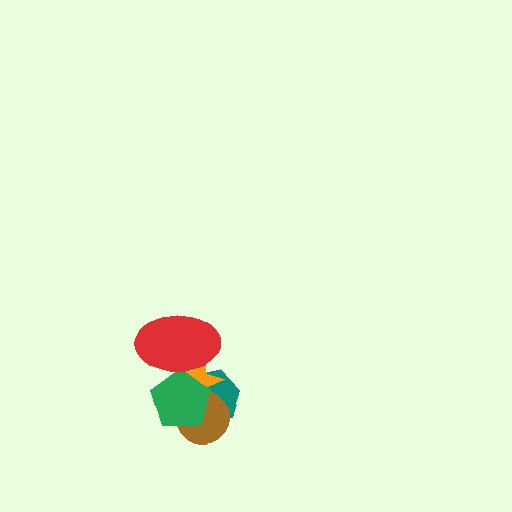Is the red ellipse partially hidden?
No, no other shape covers it.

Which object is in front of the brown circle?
The green pentagon is in front of the brown circle.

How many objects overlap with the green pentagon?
4 objects overlap with the green pentagon.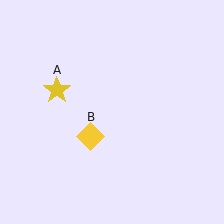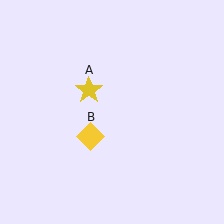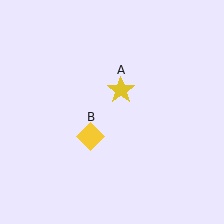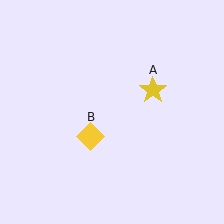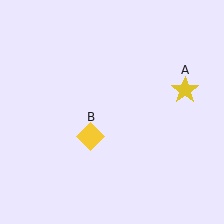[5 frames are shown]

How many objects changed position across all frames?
1 object changed position: yellow star (object A).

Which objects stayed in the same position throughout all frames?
Yellow diamond (object B) remained stationary.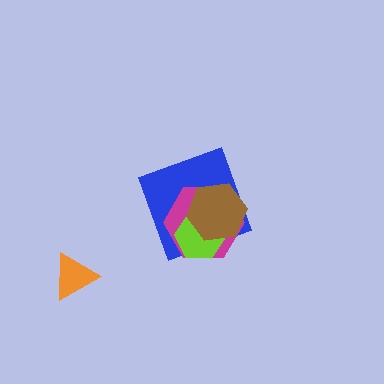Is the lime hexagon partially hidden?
Yes, it is partially covered by another shape.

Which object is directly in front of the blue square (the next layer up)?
The magenta hexagon is directly in front of the blue square.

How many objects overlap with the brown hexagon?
3 objects overlap with the brown hexagon.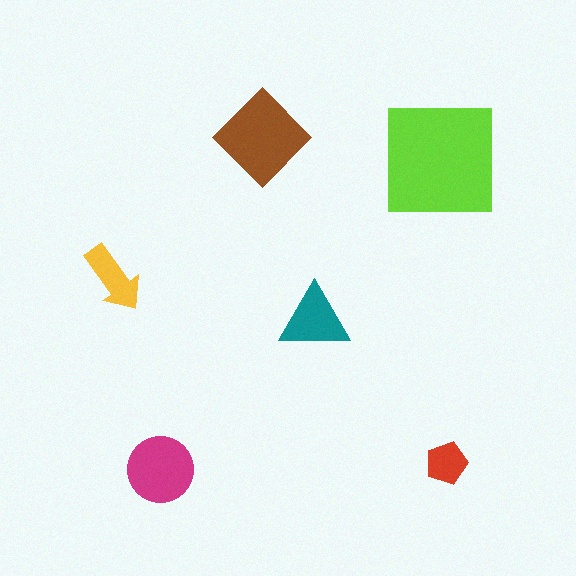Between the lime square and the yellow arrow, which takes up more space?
The lime square.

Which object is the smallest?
The red pentagon.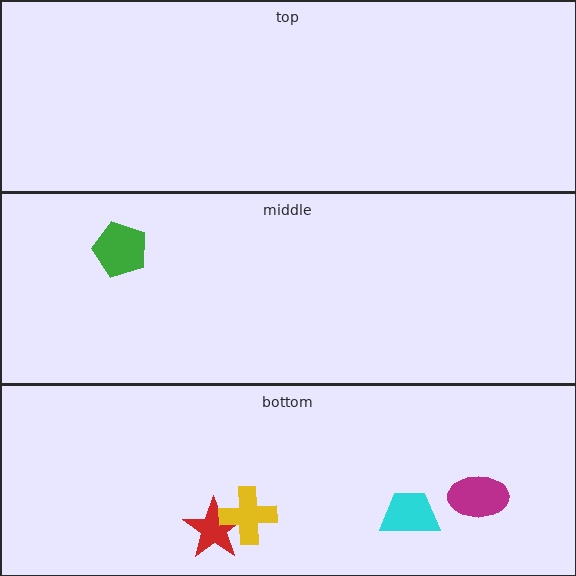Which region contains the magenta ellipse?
The bottom region.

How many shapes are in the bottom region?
4.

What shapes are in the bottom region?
The red star, the magenta ellipse, the cyan trapezoid, the yellow cross.